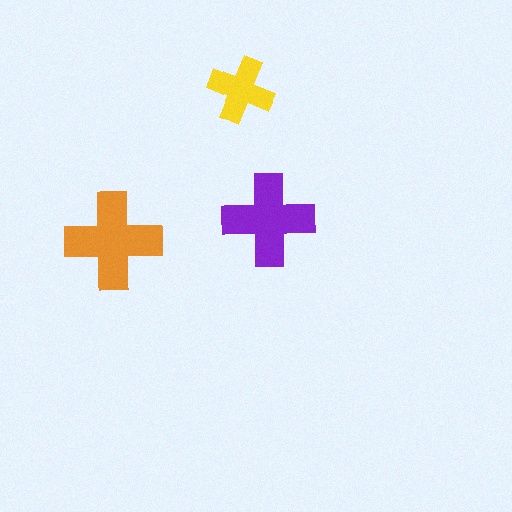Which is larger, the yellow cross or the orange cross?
The orange one.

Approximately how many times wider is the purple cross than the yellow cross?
About 1.5 times wider.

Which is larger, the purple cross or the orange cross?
The orange one.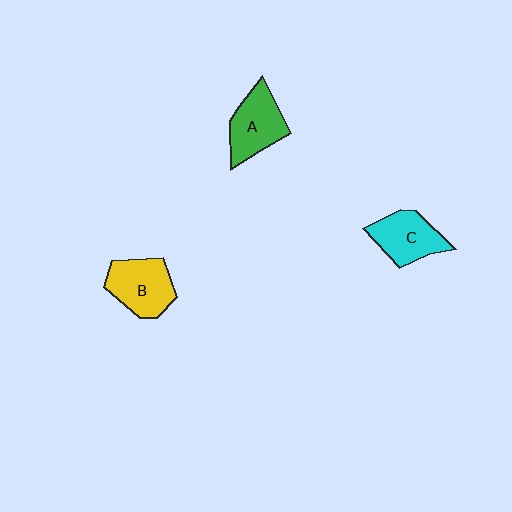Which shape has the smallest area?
Shape C (cyan).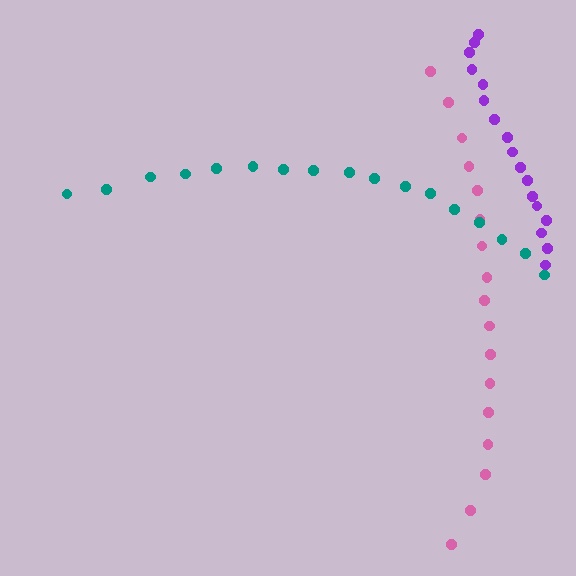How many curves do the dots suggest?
There are 3 distinct paths.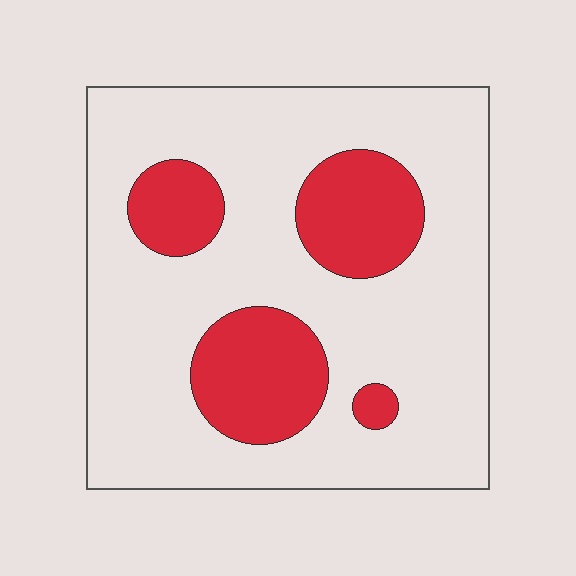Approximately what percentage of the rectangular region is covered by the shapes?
Approximately 25%.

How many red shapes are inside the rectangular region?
4.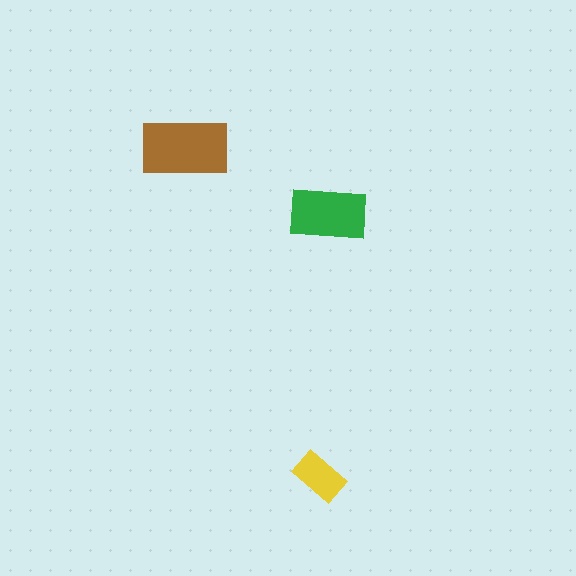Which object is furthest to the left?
The brown rectangle is leftmost.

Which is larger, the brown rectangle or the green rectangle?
The brown one.